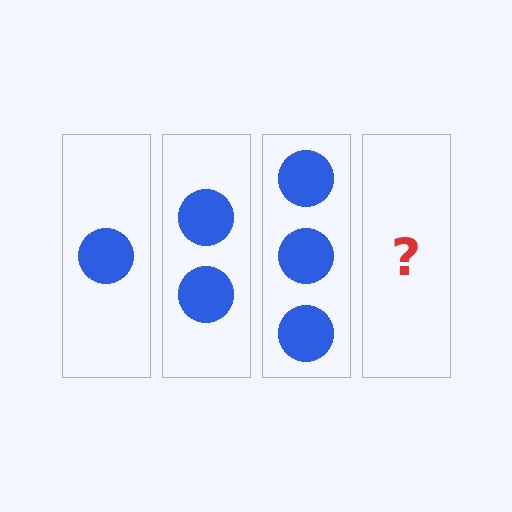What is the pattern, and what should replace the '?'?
The pattern is that each step adds one more circle. The '?' should be 4 circles.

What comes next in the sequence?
The next element should be 4 circles.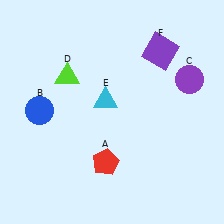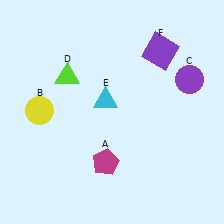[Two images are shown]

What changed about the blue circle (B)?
In Image 1, B is blue. In Image 2, it changed to yellow.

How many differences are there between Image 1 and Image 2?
There are 2 differences between the two images.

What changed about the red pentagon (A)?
In Image 1, A is red. In Image 2, it changed to magenta.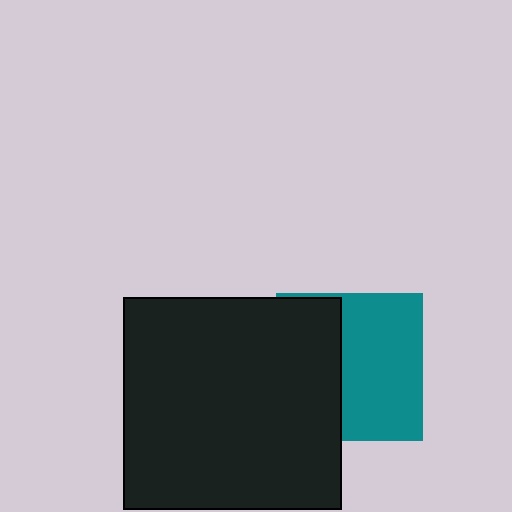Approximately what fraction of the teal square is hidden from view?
Roughly 43% of the teal square is hidden behind the black rectangle.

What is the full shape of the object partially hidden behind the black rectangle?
The partially hidden object is a teal square.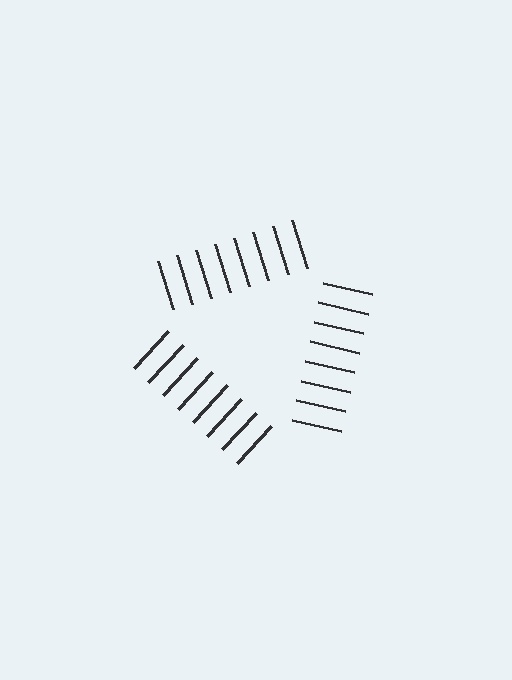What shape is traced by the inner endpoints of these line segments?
An illusory triangle — the line segments terminate on its edges but no continuous stroke is drawn.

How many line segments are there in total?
24 — 8 along each of the 3 edges.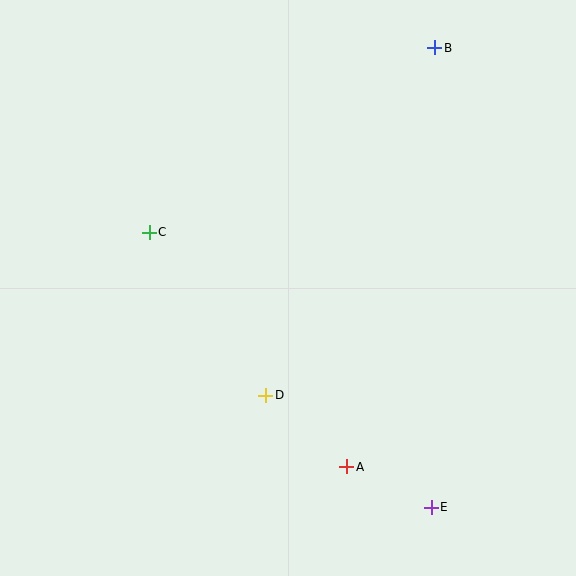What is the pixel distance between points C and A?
The distance between C and A is 307 pixels.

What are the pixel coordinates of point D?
Point D is at (266, 395).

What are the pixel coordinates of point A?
Point A is at (347, 467).